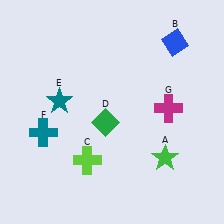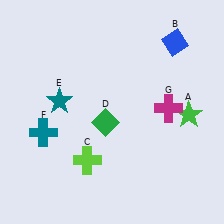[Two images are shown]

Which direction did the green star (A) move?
The green star (A) moved up.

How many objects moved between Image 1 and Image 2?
1 object moved between the two images.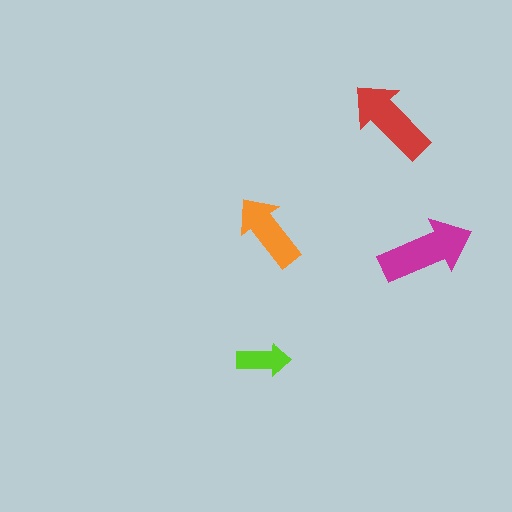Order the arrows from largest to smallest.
the magenta one, the red one, the orange one, the lime one.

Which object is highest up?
The red arrow is topmost.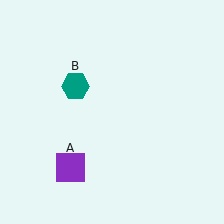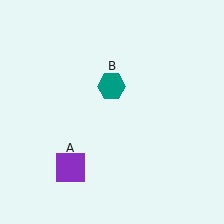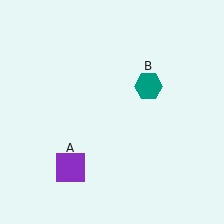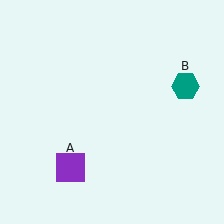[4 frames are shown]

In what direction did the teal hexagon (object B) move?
The teal hexagon (object B) moved right.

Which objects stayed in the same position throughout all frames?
Purple square (object A) remained stationary.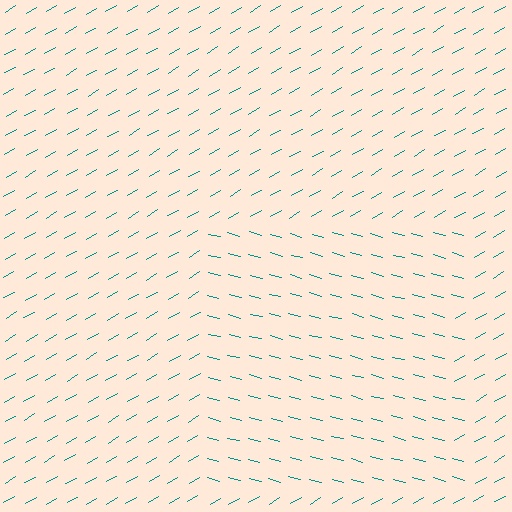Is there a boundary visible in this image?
Yes, there is a texture boundary formed by a change in line orientation.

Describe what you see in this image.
The image is filled with small teal line segments. A rectangle region in the image has lines oriented differently from the surrounding lines, creating a visible texture boundary.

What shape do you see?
I see a rectangle.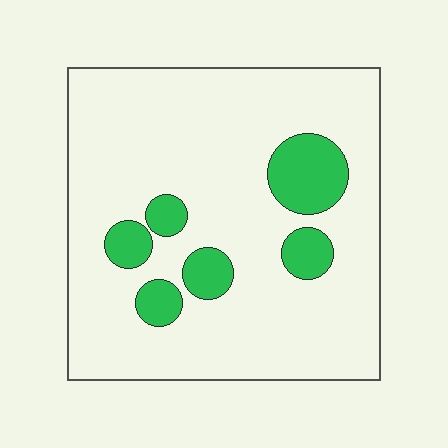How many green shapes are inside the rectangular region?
6.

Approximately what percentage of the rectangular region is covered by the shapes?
Approximately 15%.